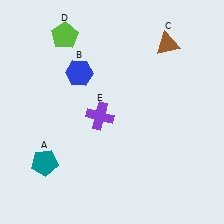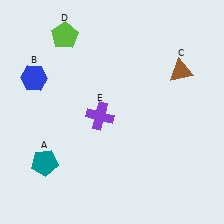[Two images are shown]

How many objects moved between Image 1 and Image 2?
2 objects moved between the two images.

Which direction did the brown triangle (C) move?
The brown triangle (C) moved down.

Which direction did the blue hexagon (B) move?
The blue hexagon (B) moved left.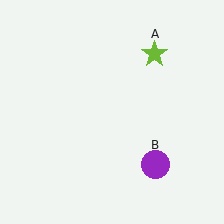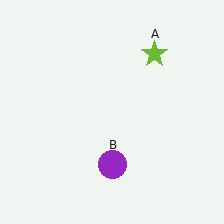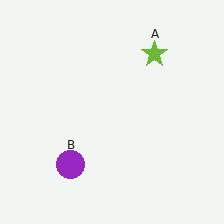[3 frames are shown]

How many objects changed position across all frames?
1 object changed position: purple circle (object B).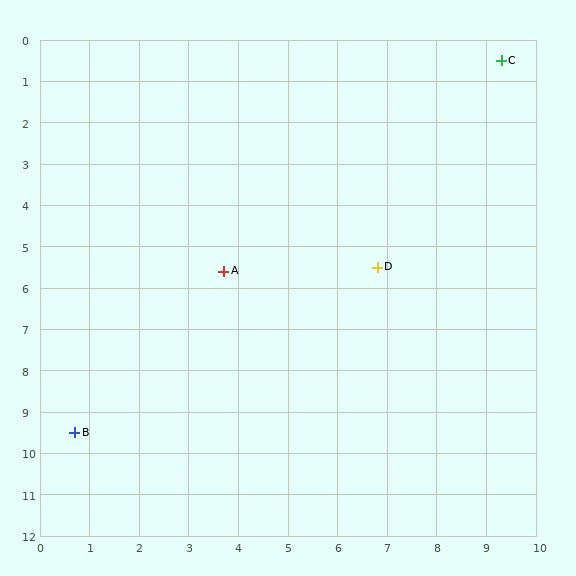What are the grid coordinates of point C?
Point C is at approximately (9.3, 0.5).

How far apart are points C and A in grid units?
Points C and A are about 7.6 grid units apart.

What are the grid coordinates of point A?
Point A is at approximately (3.7, 5.6).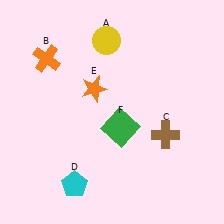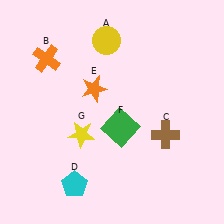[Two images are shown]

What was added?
A yellow star (G) was added in Image 2.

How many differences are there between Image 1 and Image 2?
There is 1 difference between the two images.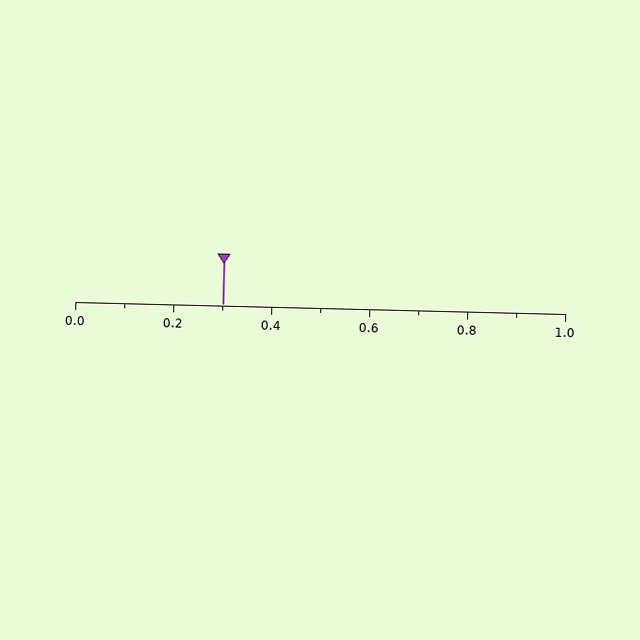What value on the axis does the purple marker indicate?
The marker indicates approximately 0.3.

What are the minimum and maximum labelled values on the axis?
The axis runs from 0.0 to 1.0.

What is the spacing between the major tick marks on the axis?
The major ticks are spaced 0.2 apart.